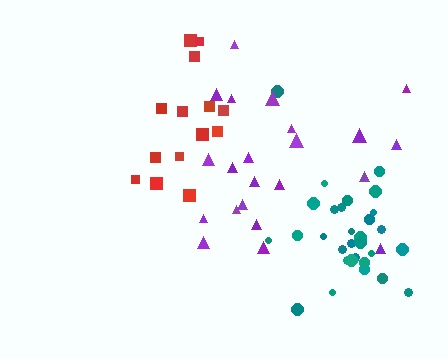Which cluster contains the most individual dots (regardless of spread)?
Teal (31).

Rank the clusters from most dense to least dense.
teal, purple, red.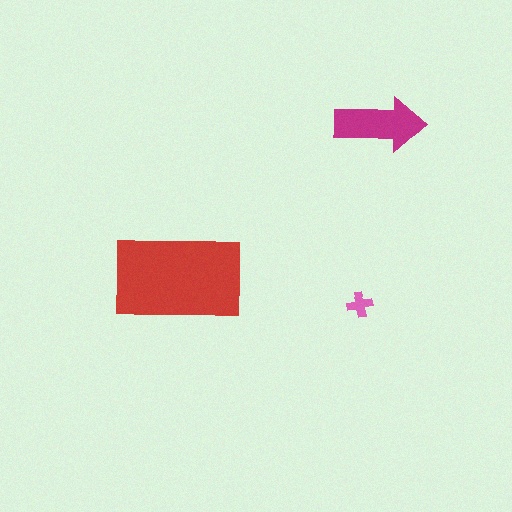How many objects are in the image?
There are 3 objects in the image.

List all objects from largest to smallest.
The red rectangle, the magenta arrow, the pink cross.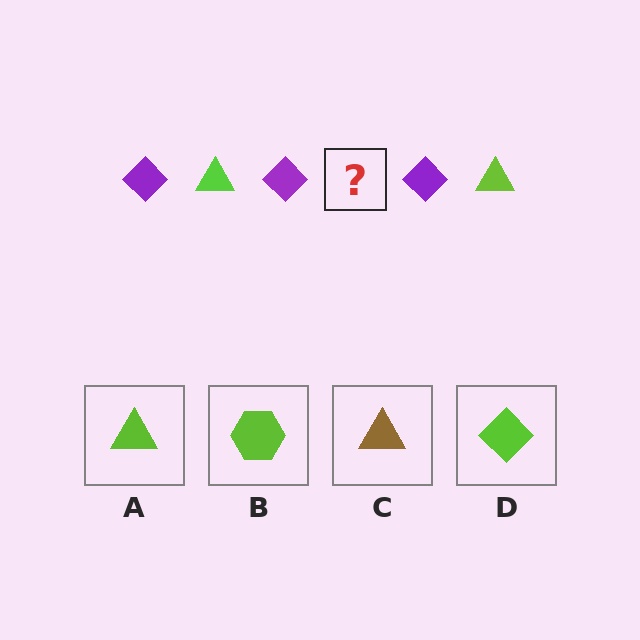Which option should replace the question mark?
Option A.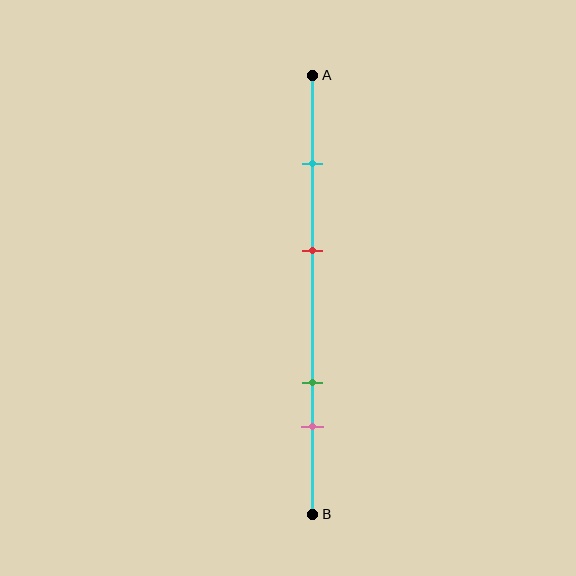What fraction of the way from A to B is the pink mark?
The pink mark is approximately 80% (0.8) of the way from A to B.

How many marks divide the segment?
There are 4 marks dividing the segment.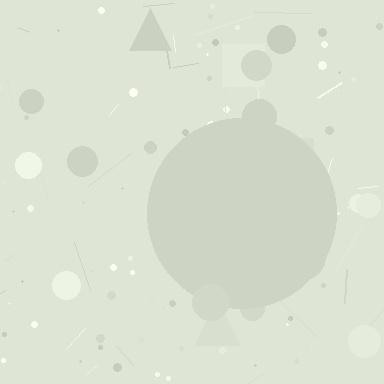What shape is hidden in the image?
A circle is hidden in the image.